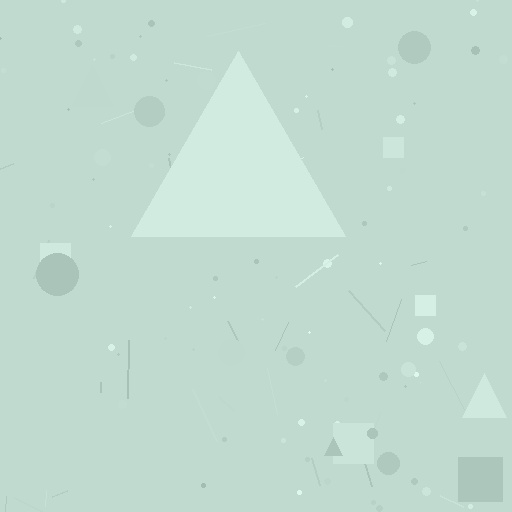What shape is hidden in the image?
A triangle is hidden in the image.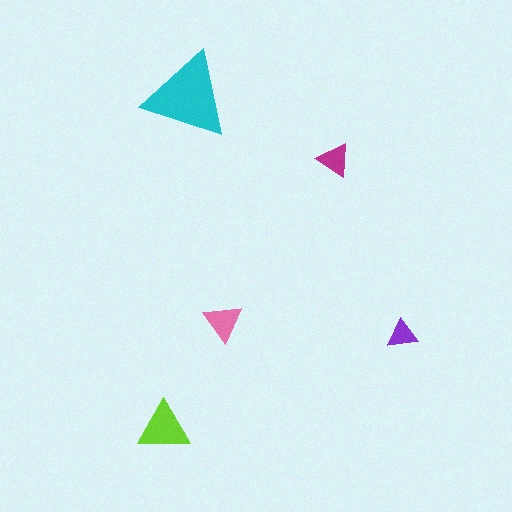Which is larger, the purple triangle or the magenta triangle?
The magenta one.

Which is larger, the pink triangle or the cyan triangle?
The cyan one.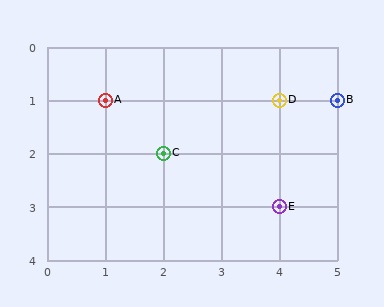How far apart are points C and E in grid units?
Points C and E are 2 columns and 1 row apart (about 2.2 grid units diagonally).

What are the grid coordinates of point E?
Point E is at grid coordinates (4, 3).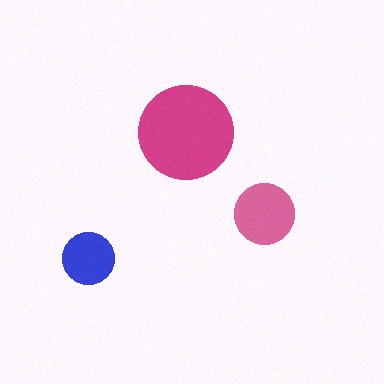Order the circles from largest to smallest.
the magenta one, the pink one, the blue one.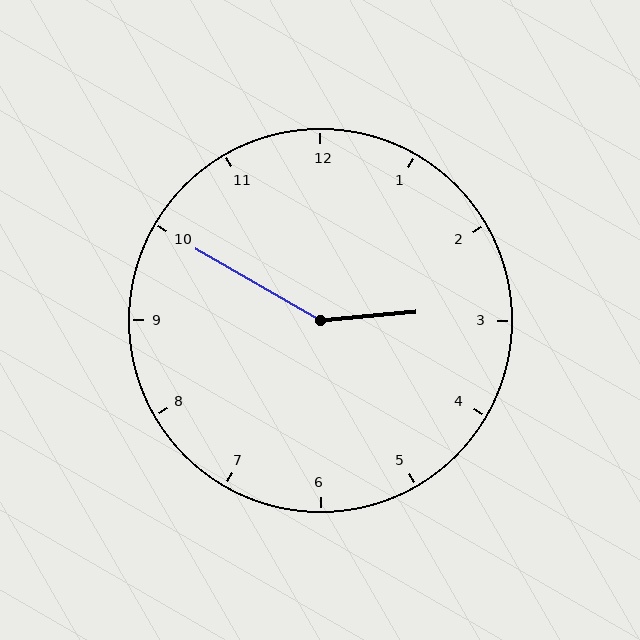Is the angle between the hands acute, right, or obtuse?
It is obtuse.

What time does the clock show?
2:50.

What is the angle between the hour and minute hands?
Approximately 145 degrees.